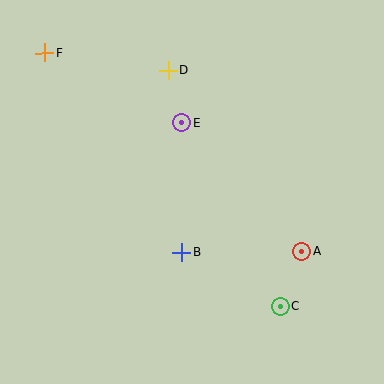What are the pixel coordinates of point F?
Point F is at (44, 53).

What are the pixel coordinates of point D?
Point D is at (168, 70).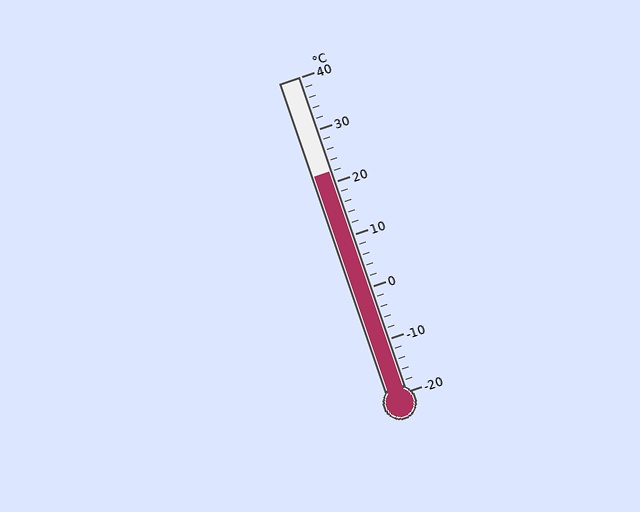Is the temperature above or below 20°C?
The temperature is above 20°C.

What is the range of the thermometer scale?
The thermometer scale ranges from -20°C to 40°C.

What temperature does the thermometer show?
The thermometer shows approximately 22°C.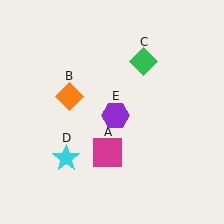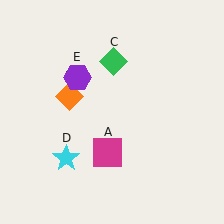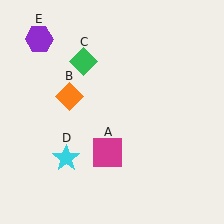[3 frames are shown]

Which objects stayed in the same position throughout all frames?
Magenta square (object A) and orange diamond (object B) and cyan star (object D) remained stationary.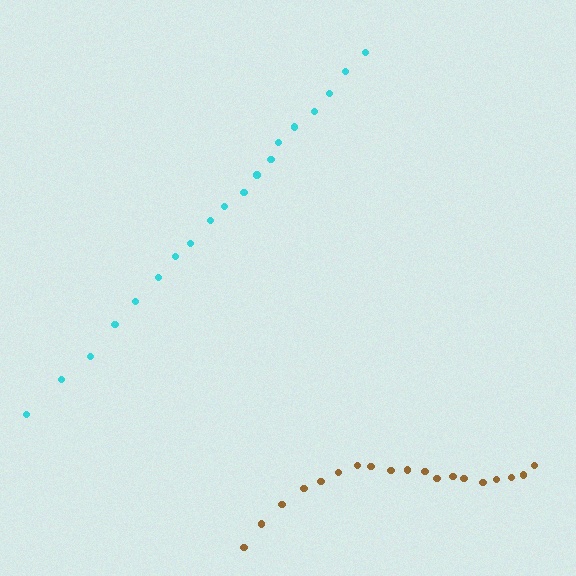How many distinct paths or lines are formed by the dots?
There are 2 distinct paths.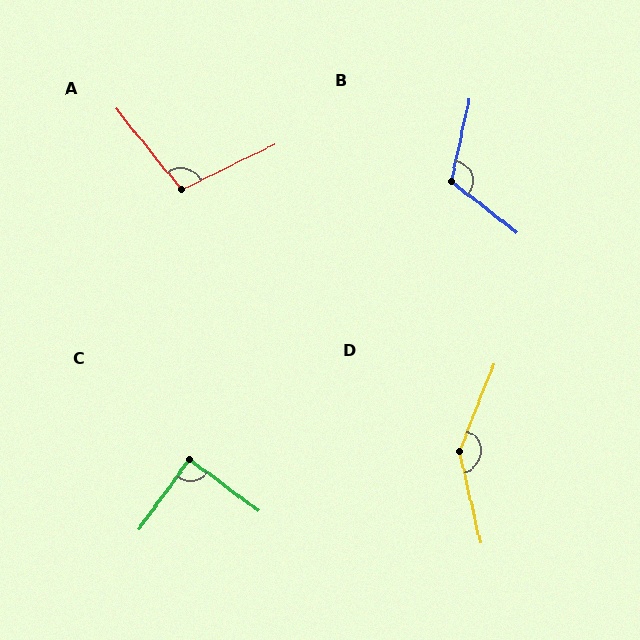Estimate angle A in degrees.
Approximately 103 degrees.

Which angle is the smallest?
C, at approximately 89 degrees.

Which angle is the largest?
D, at approximately 146 degrees.